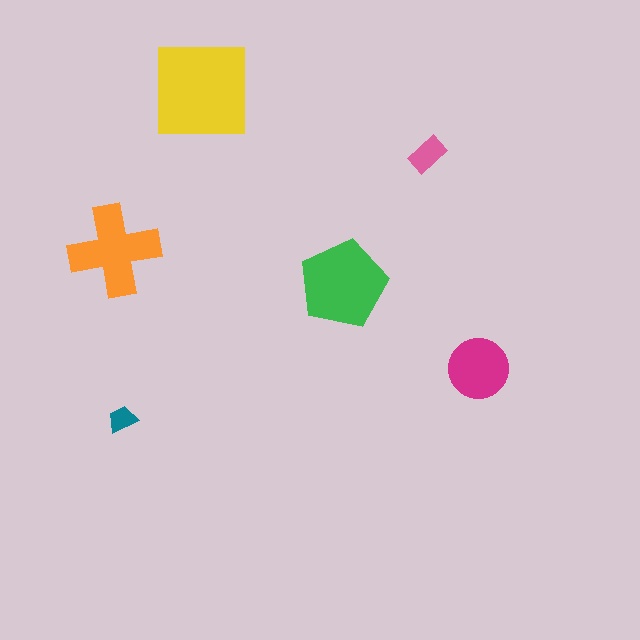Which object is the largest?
The yellow square.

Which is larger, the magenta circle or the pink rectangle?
The magenta circle.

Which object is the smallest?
The teal trapezoid.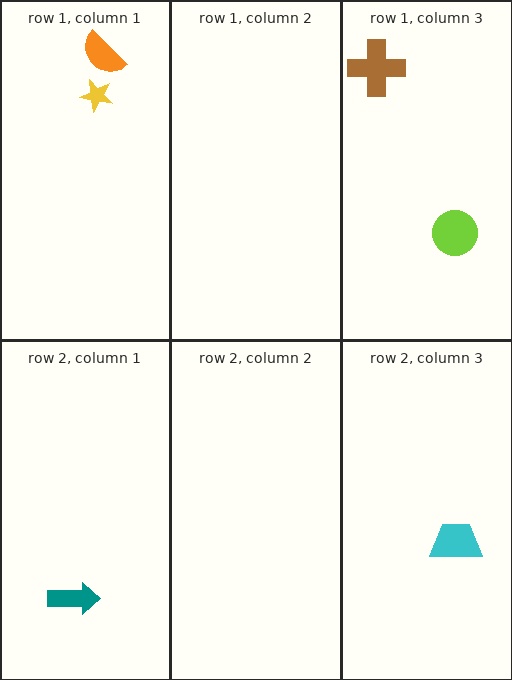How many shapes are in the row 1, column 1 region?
2.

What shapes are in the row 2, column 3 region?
The cyan trapezoid.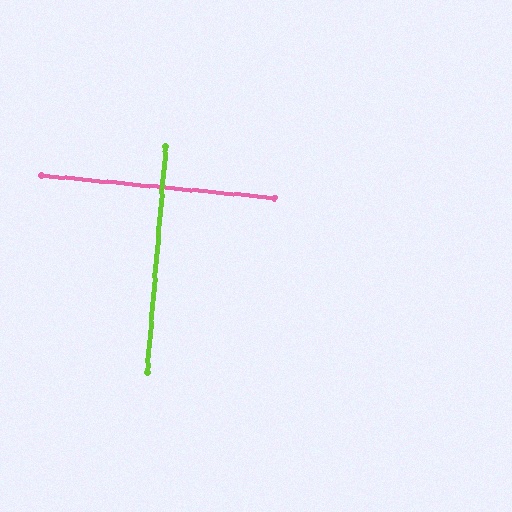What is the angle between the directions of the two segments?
Approximately 89 degrees.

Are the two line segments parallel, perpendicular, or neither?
Perpendicular — they meet at approximately 89°.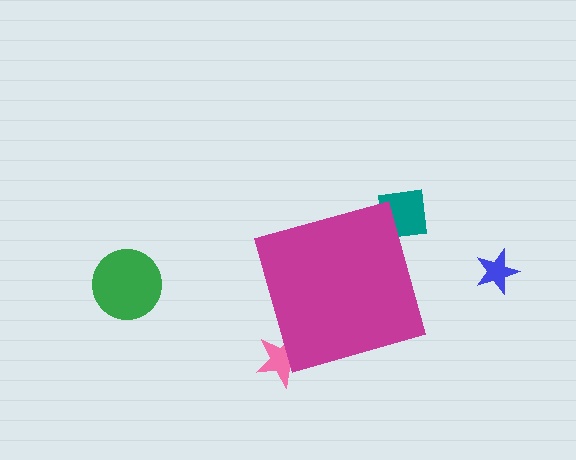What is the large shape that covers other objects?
A magenta diamond.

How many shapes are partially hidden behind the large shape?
2 shapes are partially hidden.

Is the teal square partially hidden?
Yes, the teal square is partially hidden behind the magenta diamond.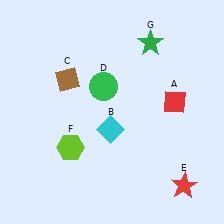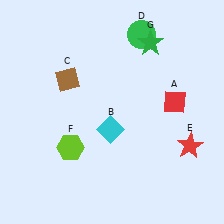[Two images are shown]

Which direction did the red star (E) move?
The red star (E) moved up.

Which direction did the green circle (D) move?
The green circle (D) moved up.